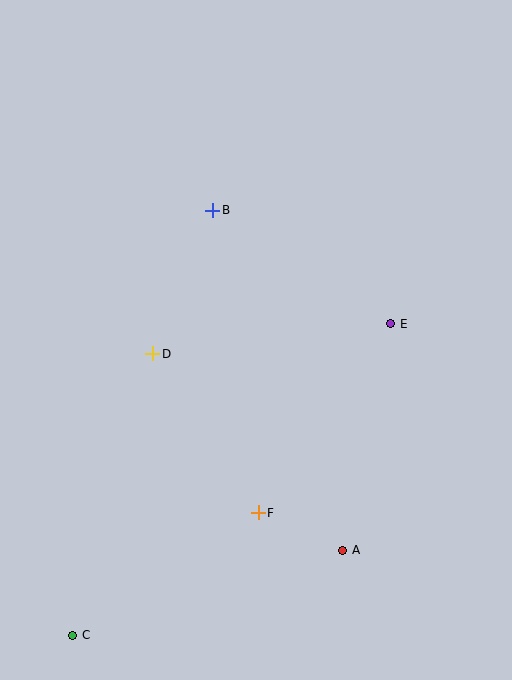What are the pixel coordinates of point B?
Point B is at (213, 210).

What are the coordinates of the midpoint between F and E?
The midpoint between F and E is at (324, 418).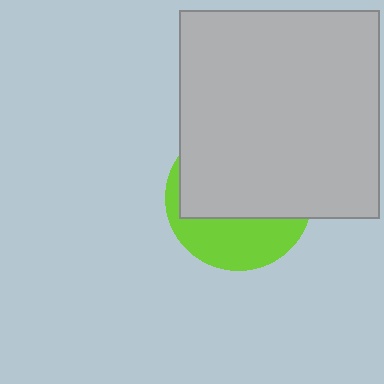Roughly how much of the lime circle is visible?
A small part of it is visible (roughly 36%).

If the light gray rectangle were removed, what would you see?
You would see the complete lime circle.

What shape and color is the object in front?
The object in front is a light gray rectangle.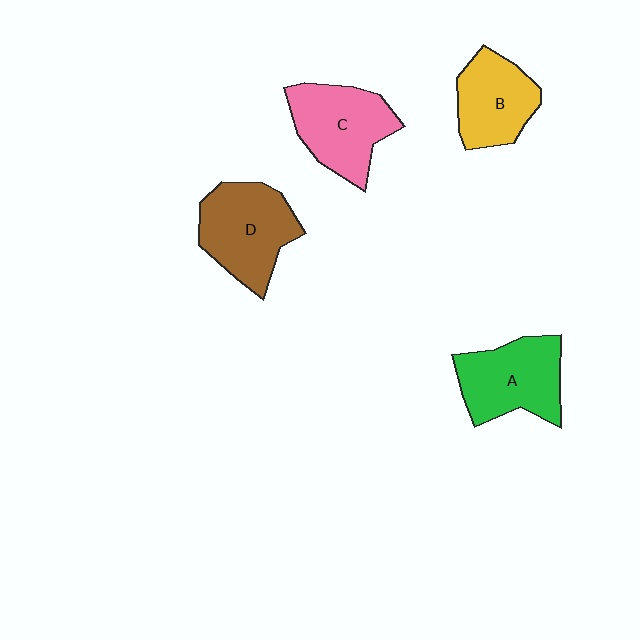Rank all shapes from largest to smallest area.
From largest to smallest: D (brown), A (green), C (pink), B (yellow).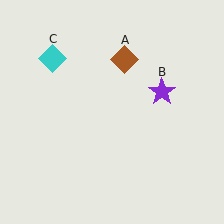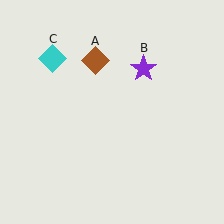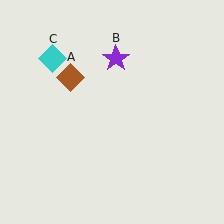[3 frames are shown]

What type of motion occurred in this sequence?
The brown diamond (object A), purple star (object B) rotated counterclockwise around the center of the scene.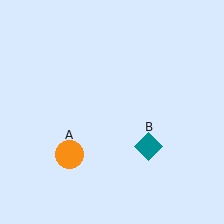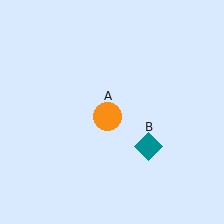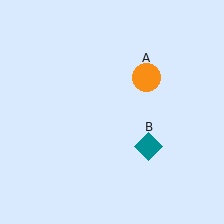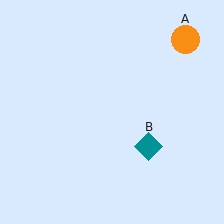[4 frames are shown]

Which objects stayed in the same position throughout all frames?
Teal diamond (object B) remained stationary.